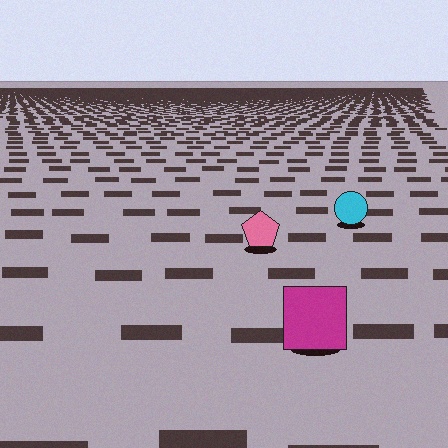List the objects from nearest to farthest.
From nearest to farthest: the magenta square, the pink pentagon, the cyan circle.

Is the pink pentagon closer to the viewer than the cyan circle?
Yes. The pink pentagon is closer — you can tell from the texture gradient: the ground texture is coarser near it.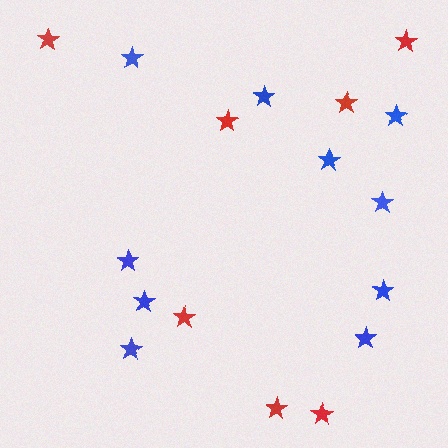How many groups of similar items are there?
There are 2 groups: one group of red stars (7) and one group of blue stars (10).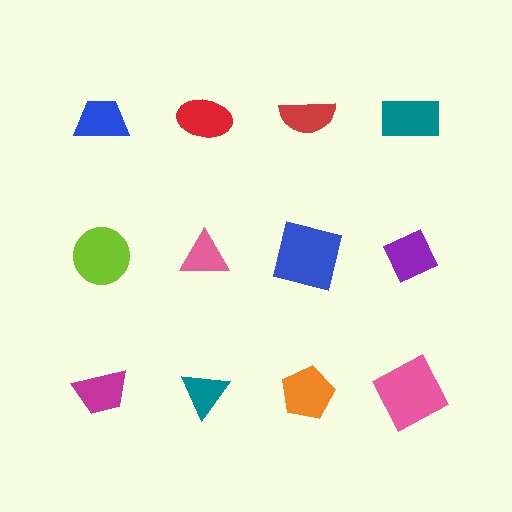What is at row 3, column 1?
A magenta trapezoid.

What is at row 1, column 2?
A red ellipse.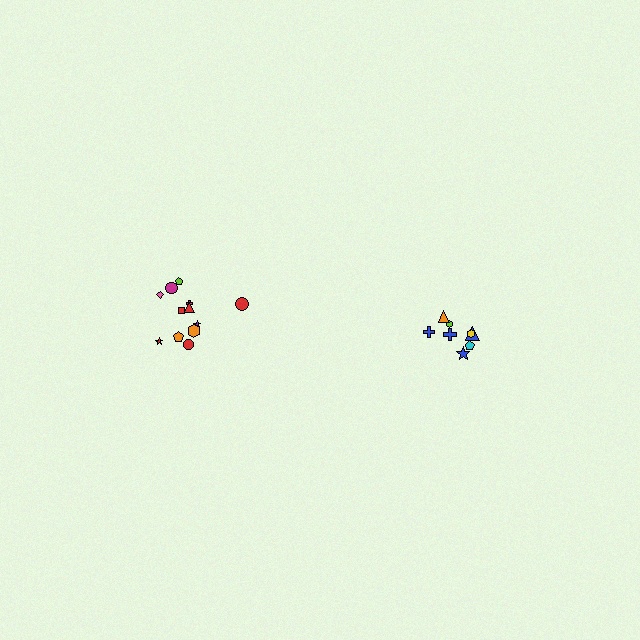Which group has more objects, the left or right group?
The left group.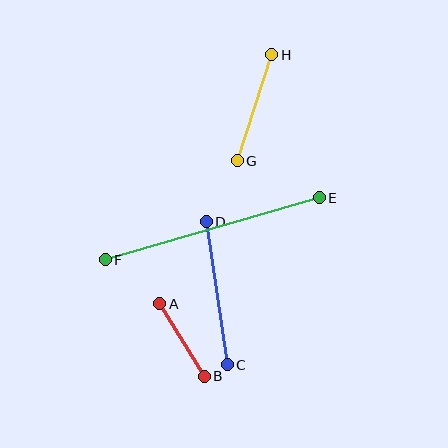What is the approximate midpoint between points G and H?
The midpoint is at approximately (254, 108) pixels.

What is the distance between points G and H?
The distance is approximately 111 pixels.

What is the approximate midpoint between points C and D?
The midpoint is at approximately (217, 293) pixels.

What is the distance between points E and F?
The distance is approximately 223 pixels.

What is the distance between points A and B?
The distance is approximately 85 pixels.